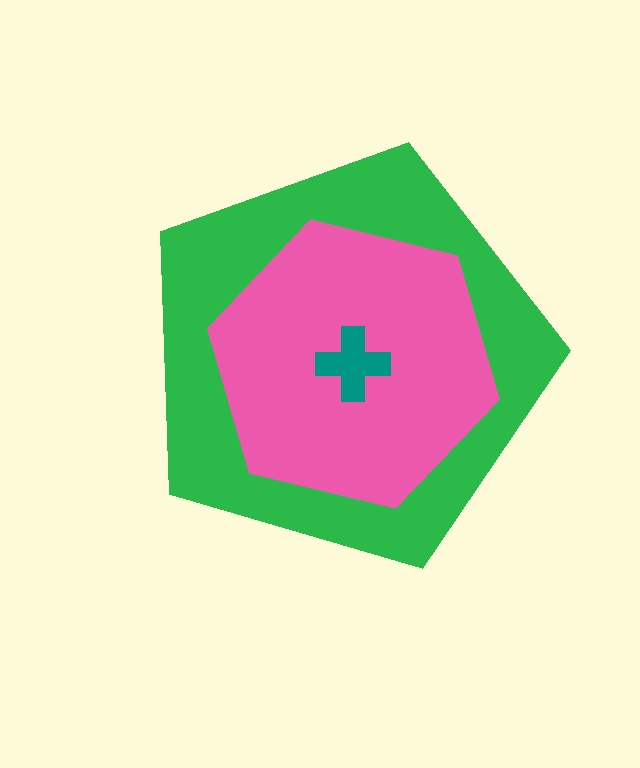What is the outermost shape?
The green pentagon.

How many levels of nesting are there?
3.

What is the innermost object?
The teal cross.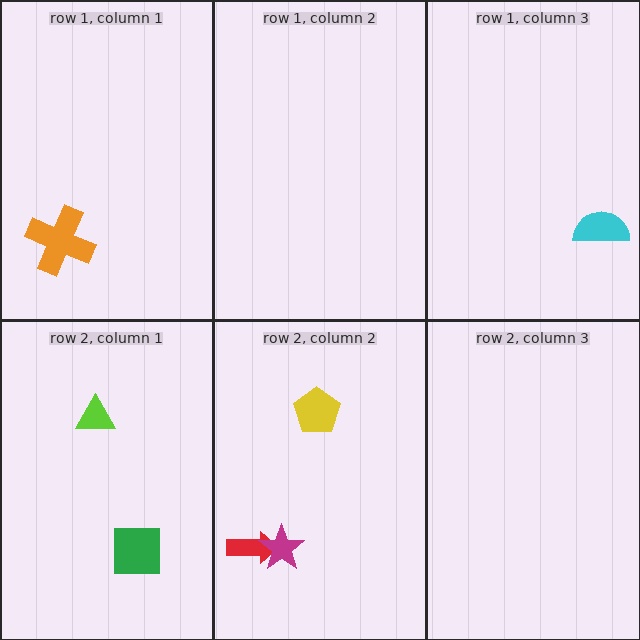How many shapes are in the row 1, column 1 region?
1.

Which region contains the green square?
The row 2, column 1 region.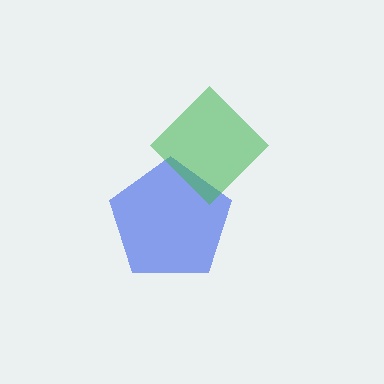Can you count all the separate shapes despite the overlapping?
Yes, there are 2 separate shapes.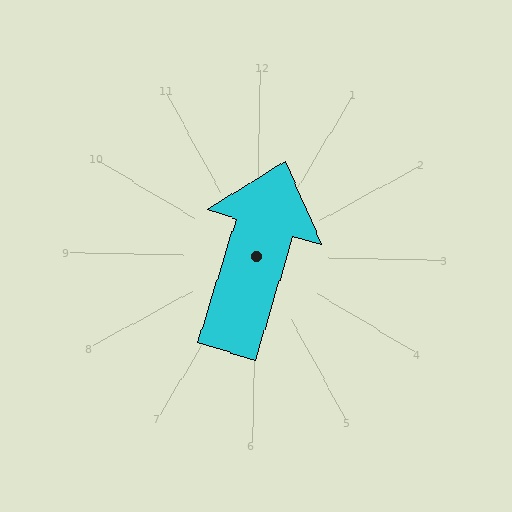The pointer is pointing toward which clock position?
Roughly 1 o'clock.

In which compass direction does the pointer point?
North.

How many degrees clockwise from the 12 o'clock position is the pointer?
Approximately 16 degrees.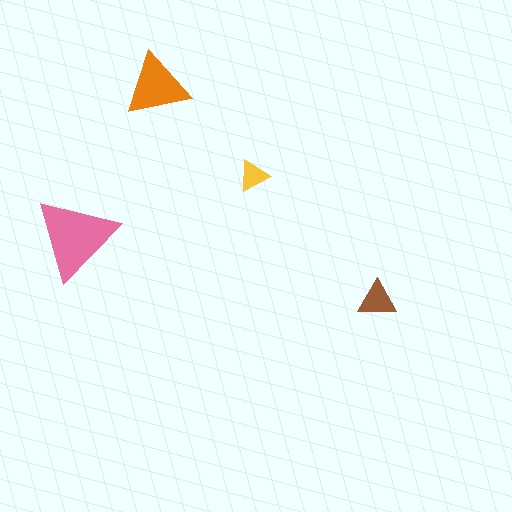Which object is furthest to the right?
The brown triangle is rightmost.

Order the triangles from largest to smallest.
the pink one, the orange one, the brown one, the yellow one.